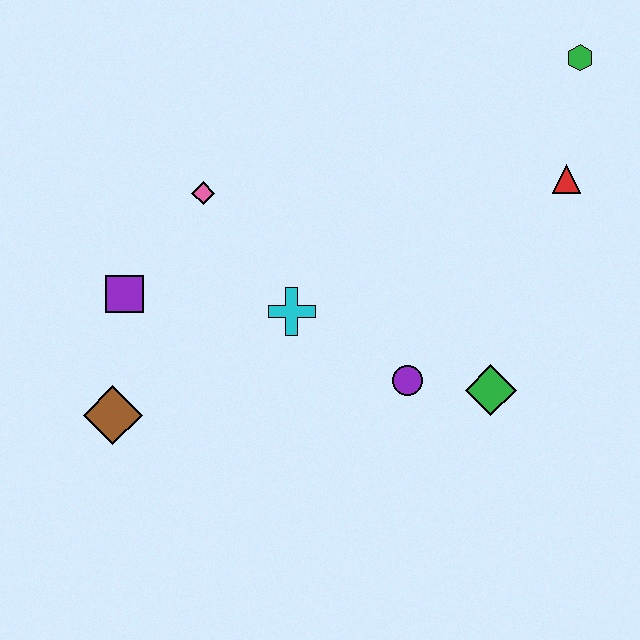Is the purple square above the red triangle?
No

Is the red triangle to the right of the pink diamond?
Yes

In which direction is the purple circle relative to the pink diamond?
The purple circle is to the right of the pink diamond.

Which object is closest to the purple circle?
The green diamond is closest to the purple circle.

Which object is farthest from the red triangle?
The brown diamond is farthest from the red triangle.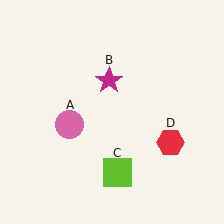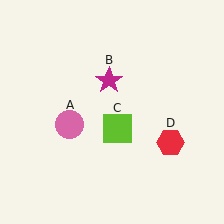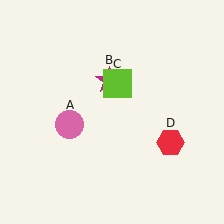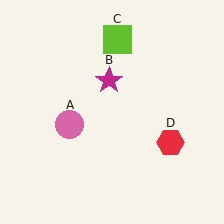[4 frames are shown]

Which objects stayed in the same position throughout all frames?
Pink circle (object A) and magenta star (object B) and red hexagon (object D) remained stationary.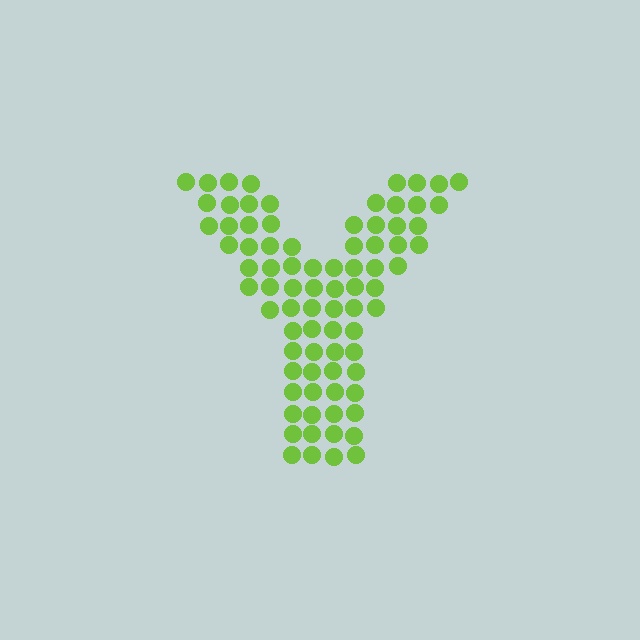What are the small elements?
The small elements are circles.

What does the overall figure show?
The overall figure shows the letter Y.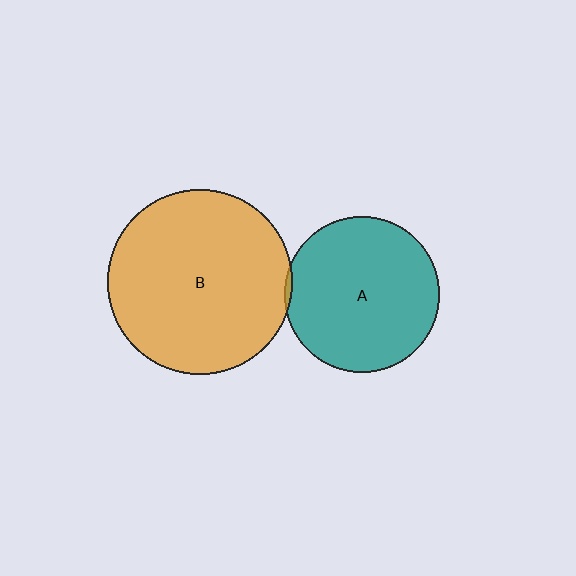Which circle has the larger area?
Circle B (orange).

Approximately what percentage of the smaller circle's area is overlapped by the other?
Approximately 5%.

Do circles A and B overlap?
Yes.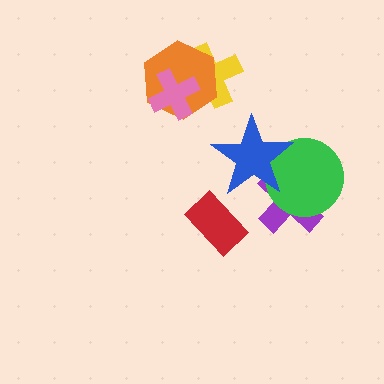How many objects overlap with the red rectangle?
0 objects overlap with the red rectangle.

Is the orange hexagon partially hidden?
Yes, it is partially covered by another shape.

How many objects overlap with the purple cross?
2 objects overlap with the purple cross.